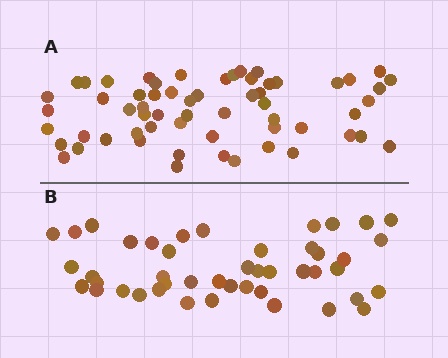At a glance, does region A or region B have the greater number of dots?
Region A (the top region) has more dots.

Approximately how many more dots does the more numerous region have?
Region A has approximately 15 more dots than region B.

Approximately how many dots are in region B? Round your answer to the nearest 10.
About 40 dots. (The exact count is 45, which rounds to 40.)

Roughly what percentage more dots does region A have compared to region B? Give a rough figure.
About 35% more.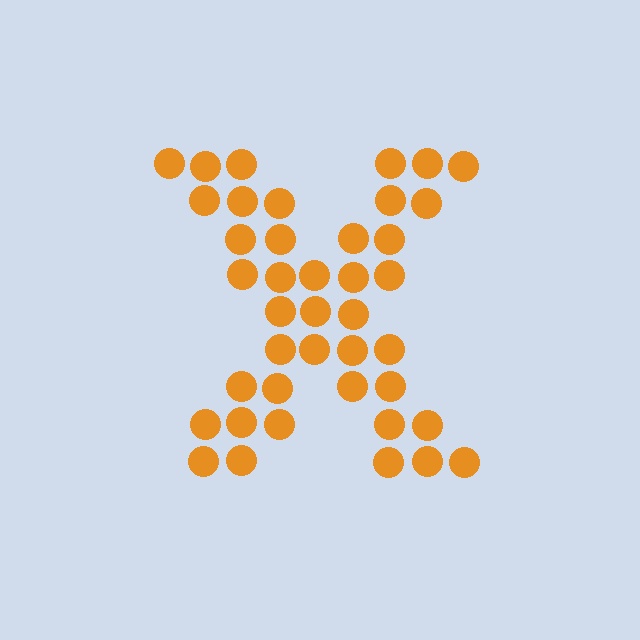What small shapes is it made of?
It is made of small circles.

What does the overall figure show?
The overall figure shows the letter X.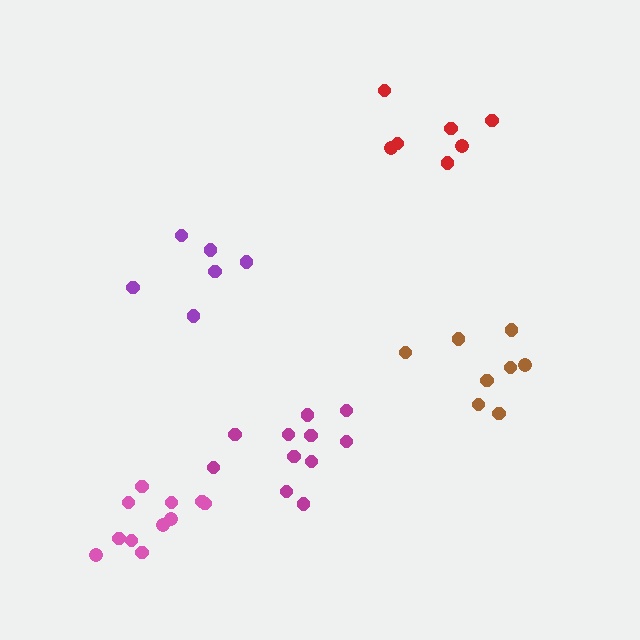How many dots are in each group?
Group 1: 6 dots, Group 2: 8 dots, Group 3: 7 dots, Group 4: 11 dots, Group 5: 11 dots (43 total).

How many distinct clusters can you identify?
There are 5 distinct clusters.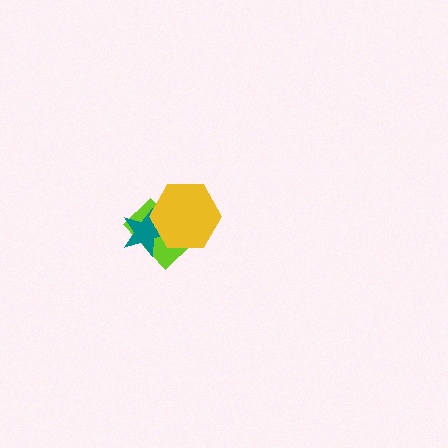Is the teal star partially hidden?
Yes, it is partially covered by another shape.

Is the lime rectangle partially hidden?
Yes, it is partially covered by another shape.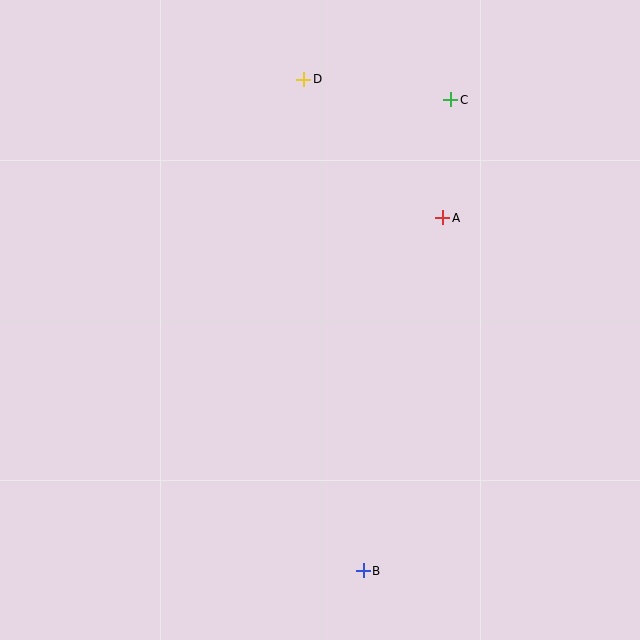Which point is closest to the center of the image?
Point A at (443, 218) is closest to the center.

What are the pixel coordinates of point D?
Point D is at (304, 79).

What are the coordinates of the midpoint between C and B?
The midpoint between C and B is at (407, 335).